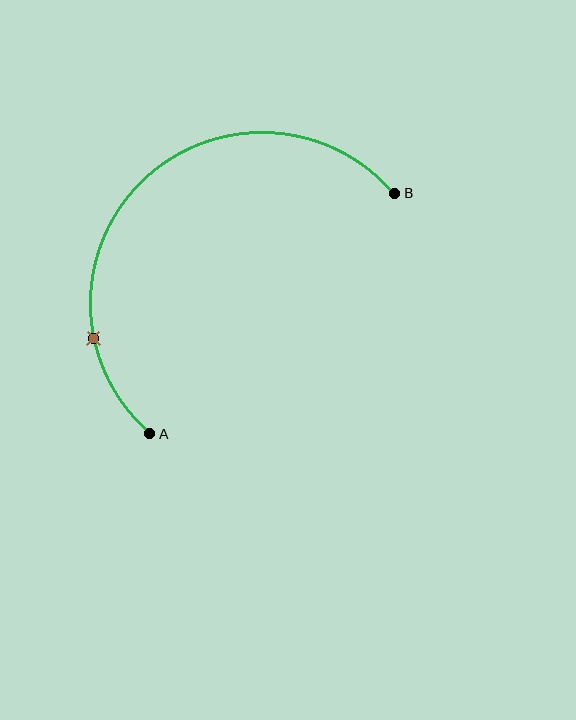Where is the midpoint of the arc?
The arc midpoint is the point on the curve farthest from the straight line joining A and B. It sits above and to the left of that line.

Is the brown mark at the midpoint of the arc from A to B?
No. The brown mark lies on the arc but is closer to endpoint A. The arc midpoint would be at the point on the curve equidistant along the arc from both A and B.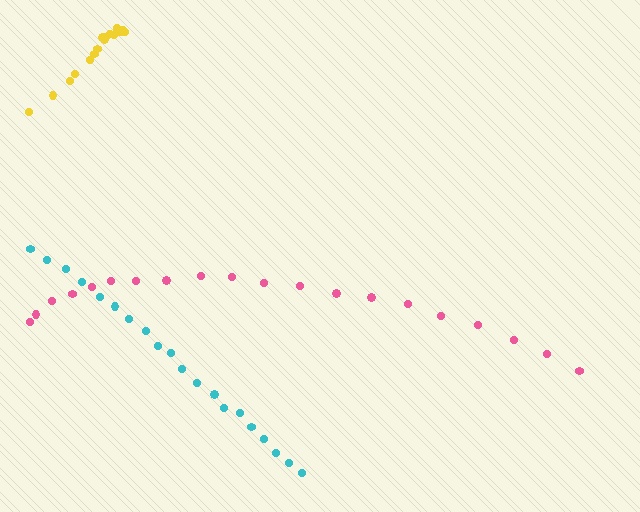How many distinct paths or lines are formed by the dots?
There are 3 distinct paths.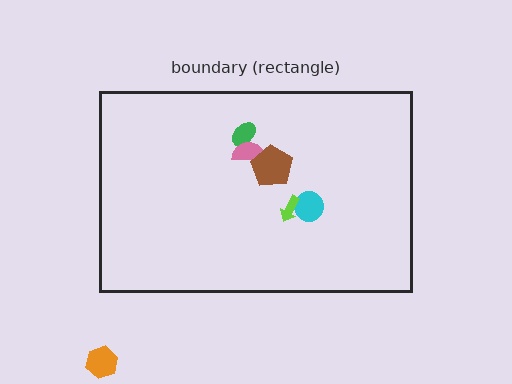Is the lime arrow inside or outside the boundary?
Inside.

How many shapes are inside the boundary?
5 inside, 1 outside.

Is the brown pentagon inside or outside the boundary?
Inside.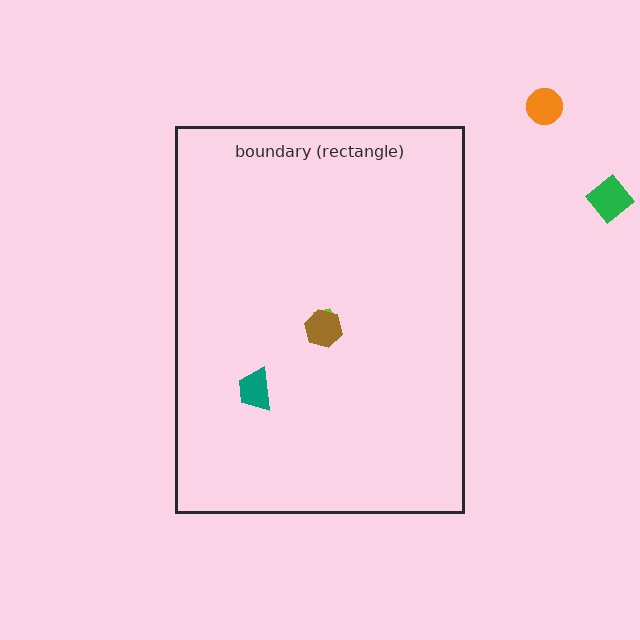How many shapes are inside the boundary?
3 inside, 2 outside.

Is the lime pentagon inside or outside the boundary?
Inside.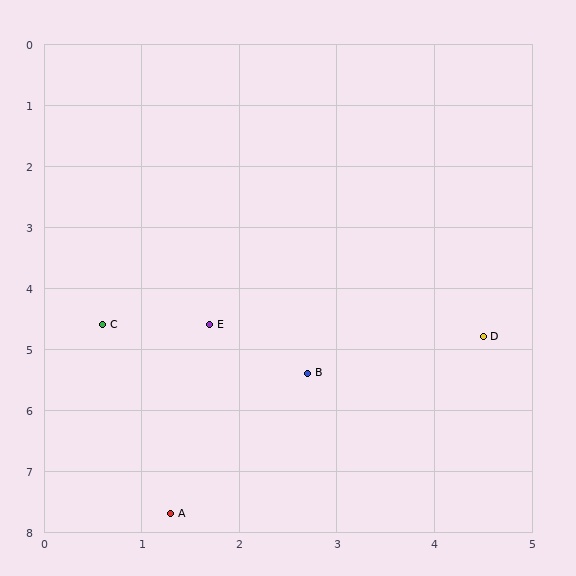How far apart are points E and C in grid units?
Points E and C are about 1.1 grid units apart.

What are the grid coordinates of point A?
Point A is at approximately (1.3, 7.7).